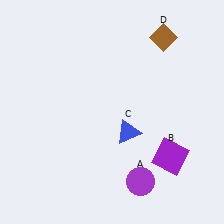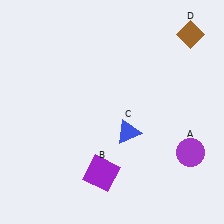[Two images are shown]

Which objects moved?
The objects that moved are: the purple circle (A), the purple square (B), the brown diamond (D).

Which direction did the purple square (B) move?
The purple square (B) moved left.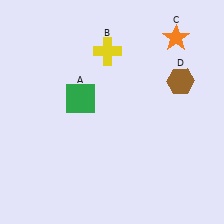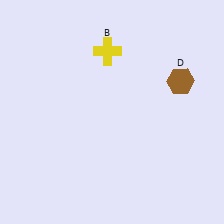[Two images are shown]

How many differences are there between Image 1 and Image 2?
There are 2 differences between the two images.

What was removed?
The orange star (C), the green square (A) were removed in Image 2.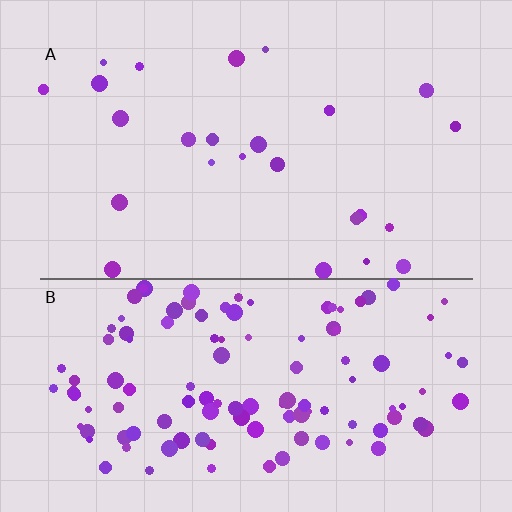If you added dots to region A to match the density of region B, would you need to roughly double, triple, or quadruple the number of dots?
Approximately quadruple.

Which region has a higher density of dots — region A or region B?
B (the bottom).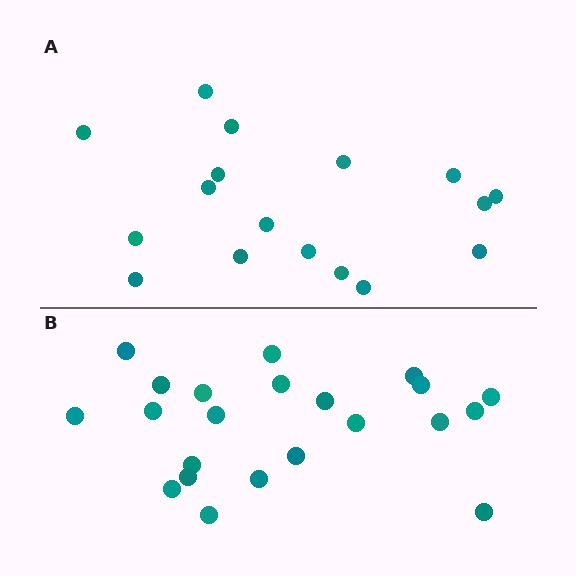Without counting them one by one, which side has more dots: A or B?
Region B (the bottom region) has more dots.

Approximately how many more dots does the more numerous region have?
Region B has about 5 more dots than region A.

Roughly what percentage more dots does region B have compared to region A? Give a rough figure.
About 30% more.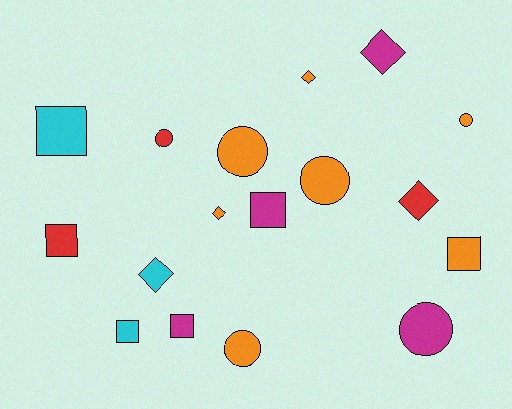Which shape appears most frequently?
Circle, with 6 objects.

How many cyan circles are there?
There are no cyan circles.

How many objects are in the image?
There are 17 objects.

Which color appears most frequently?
Orange, with 7 objects.